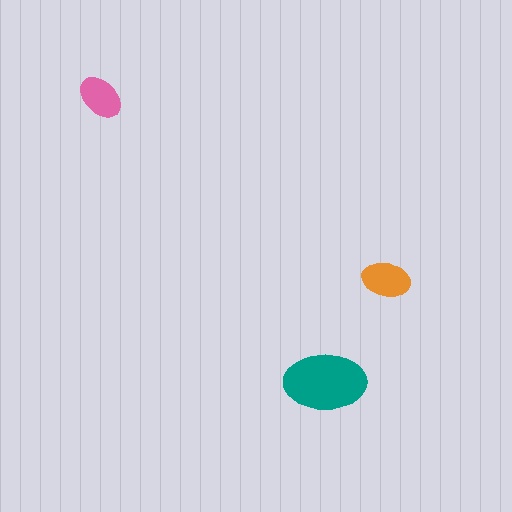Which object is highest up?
The pink ellipse is topmost.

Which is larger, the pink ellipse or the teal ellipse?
The teal one.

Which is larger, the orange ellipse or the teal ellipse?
The teal one.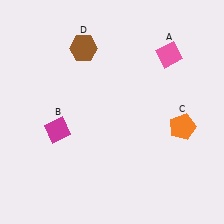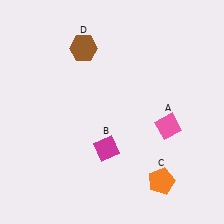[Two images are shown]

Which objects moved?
The objects that moved are: the pink diamond (A), the magenta diamond (B), the orange pentagon (C).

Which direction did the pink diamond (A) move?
The pink diamond (A) moved down.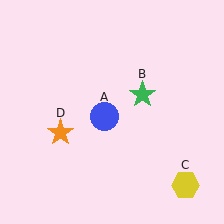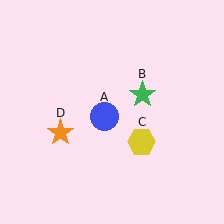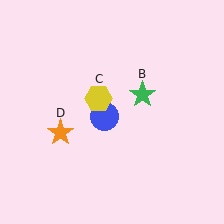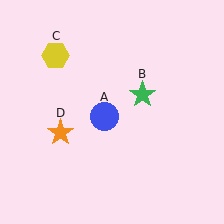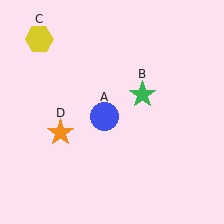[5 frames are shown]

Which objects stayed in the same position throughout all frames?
Blue circle (object A) and green star (object B) and orange star (object D) remained stationary.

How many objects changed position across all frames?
1 object changed position: yellow hexagon (object C).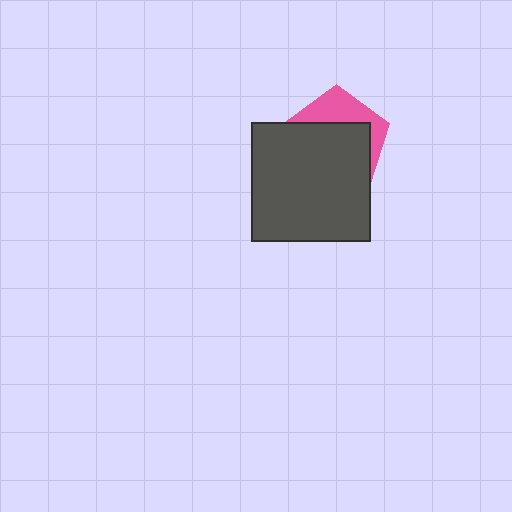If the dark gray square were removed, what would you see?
You would see the complete pink pentagon.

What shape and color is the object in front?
The object in front is a dark gray square.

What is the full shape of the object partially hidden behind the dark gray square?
The partially hidden object is a pink pentagon.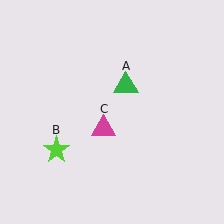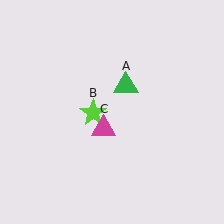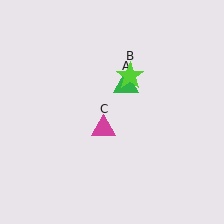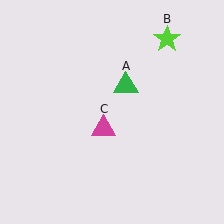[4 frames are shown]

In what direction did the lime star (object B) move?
The lime star (object B) moved up and to the right.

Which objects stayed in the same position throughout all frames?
Green triangle (object A) and magenta triangle (object C) remained stationary.